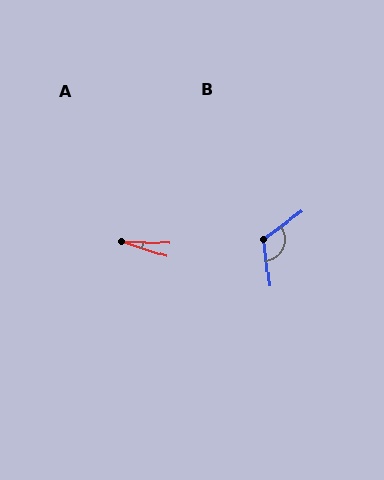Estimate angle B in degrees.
Approximately 119 degrees.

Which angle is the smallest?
A, at approximately 16 degrees.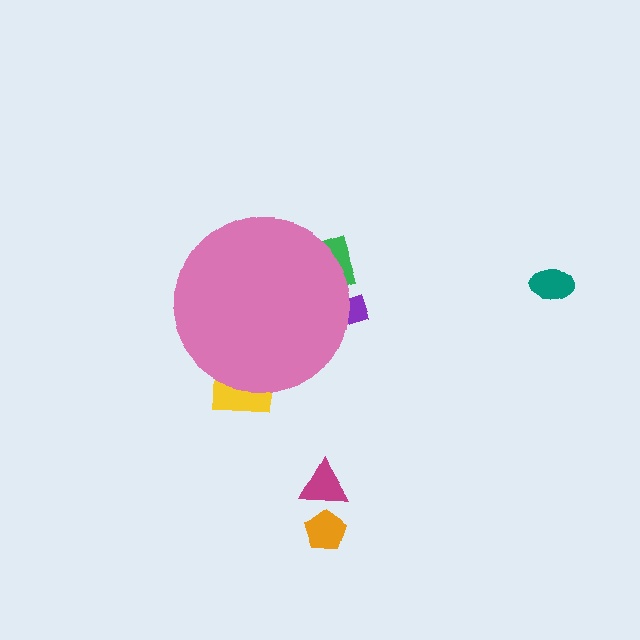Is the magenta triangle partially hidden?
No, the magenta triangle is fully visible.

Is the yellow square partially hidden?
Yes, the yellow square is partially hidden behind the pink circle.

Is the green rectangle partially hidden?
Yes, the green rectangle is partially hidden behind the pink circle.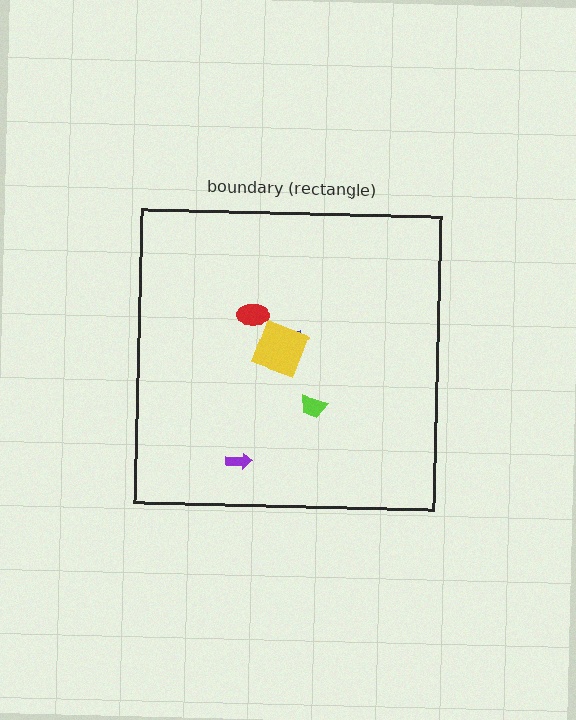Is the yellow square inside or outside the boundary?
Inside.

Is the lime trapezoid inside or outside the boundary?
Inside.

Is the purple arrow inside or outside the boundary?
Inside.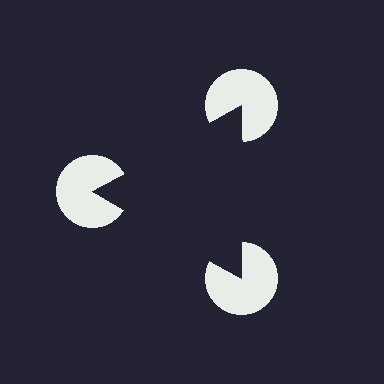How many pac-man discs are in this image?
There are 3 — one at each vertex of the illusory triangle.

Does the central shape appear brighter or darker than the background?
It typically appears slightly darker than the background, even though no actual brightness change is drawn.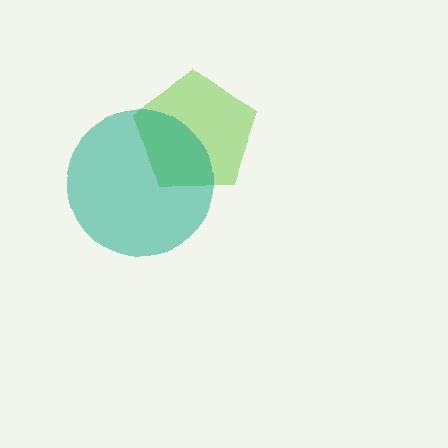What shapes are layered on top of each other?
The layered shapes are: a lime pentagon, a teal circle.